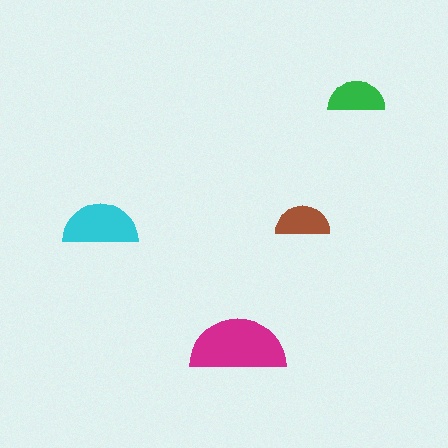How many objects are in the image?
There are 4 objects in the image.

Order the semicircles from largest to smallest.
the magenta one, the cyan one, the green one, the brown one.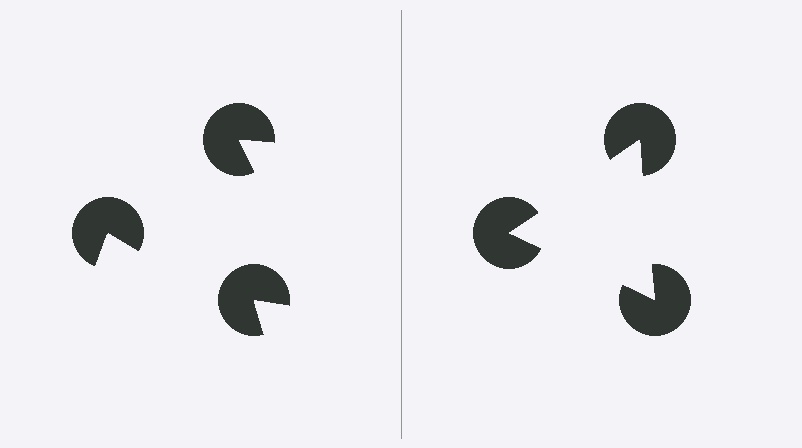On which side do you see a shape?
An illusory triangle appears on the right side. On the left side the wedge cuts are rotated, so no coherent shape forms.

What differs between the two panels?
The pac-man discs are positioned identically on both sides; only the wedge orientations differ. On the right they align to a triangle; on the left they are misaligned.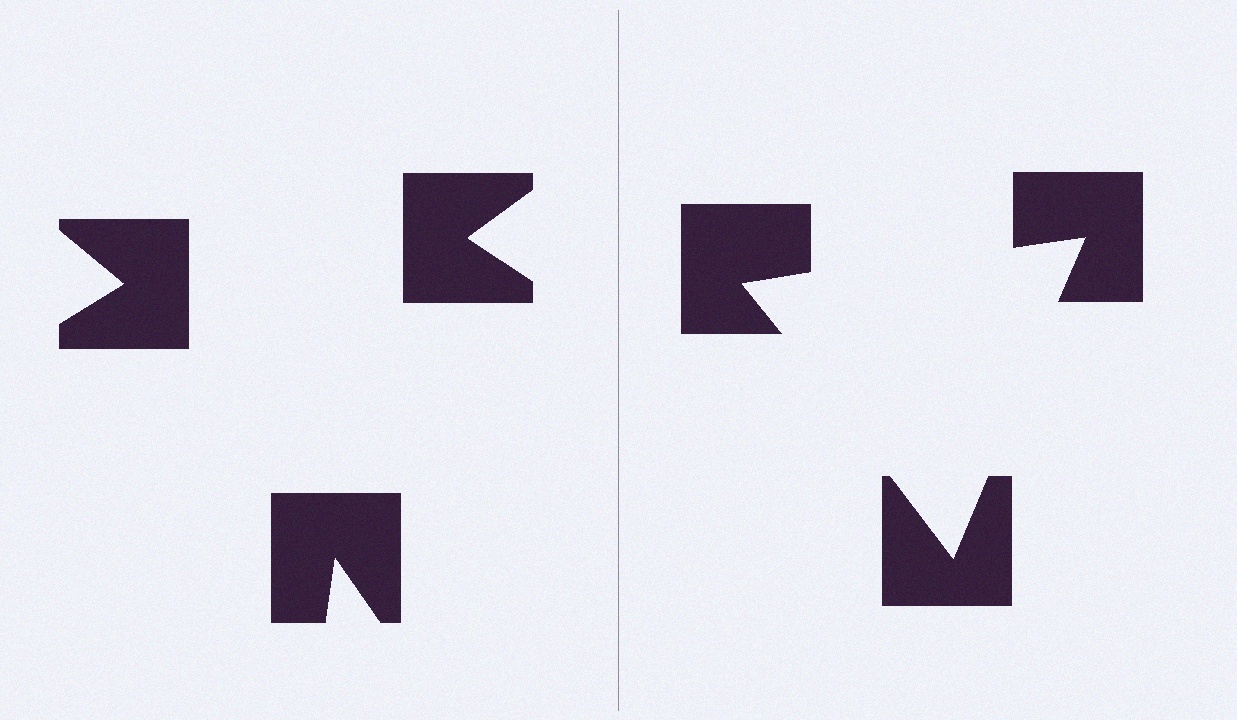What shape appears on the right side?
An illusory triangle.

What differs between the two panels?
The notched squares are positioned identically on both sides; only the wedge orientations differ. On the right they align to a triangle; on the left they are misaligned.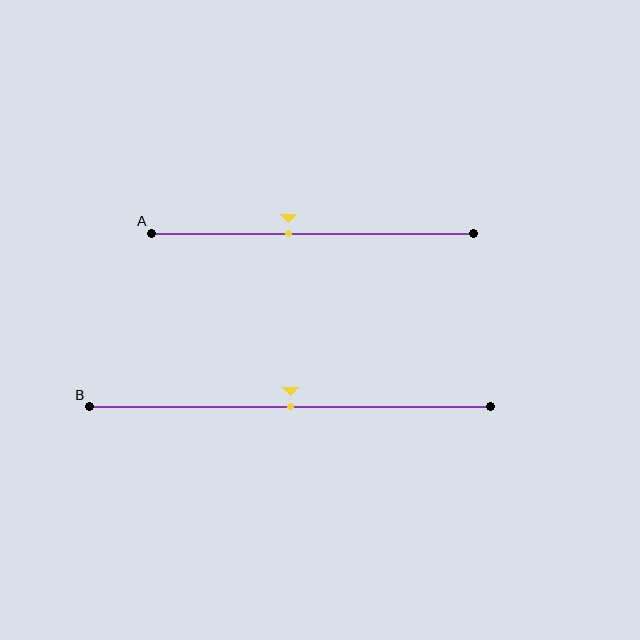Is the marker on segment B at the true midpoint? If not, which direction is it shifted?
Yes, the marker on segment B is at the true midpoint.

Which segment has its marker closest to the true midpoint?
Segment B has its marker closest to the true midpoint.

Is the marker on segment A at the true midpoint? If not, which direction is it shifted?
No, the marker on segment A is shifted to the left by about 8% of the segment length.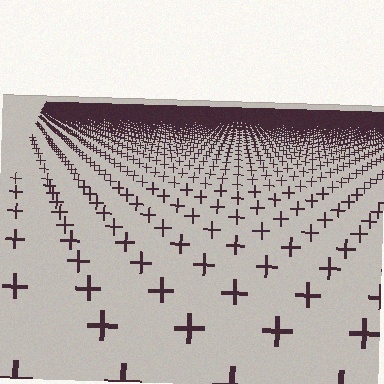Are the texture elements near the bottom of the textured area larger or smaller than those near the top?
Larger. Near the bottom, elements are closer to the viewer and appear at a bigger on-screen size.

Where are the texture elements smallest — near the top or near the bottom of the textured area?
Near the top.